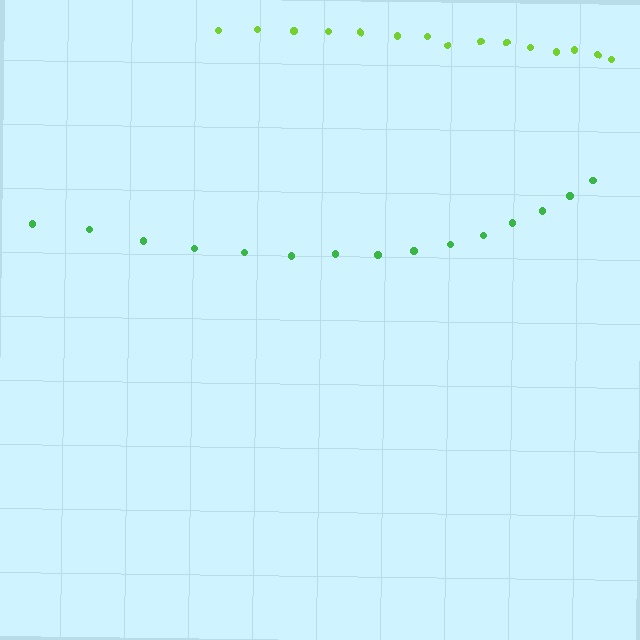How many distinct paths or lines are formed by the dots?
There are 2 distinct paths.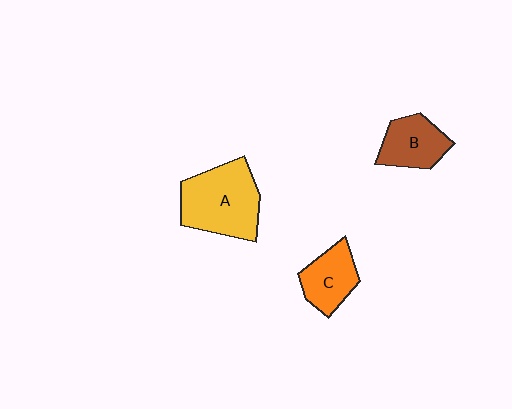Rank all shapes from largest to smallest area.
From largest to smallest: A (yellow), B (brown), C (orange).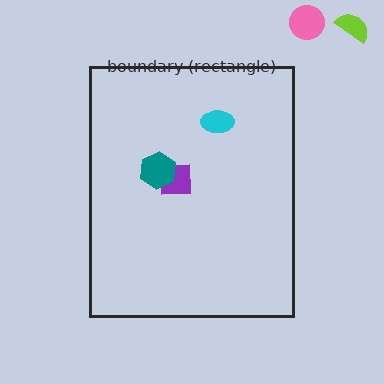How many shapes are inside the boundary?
3 inside, 2 outside.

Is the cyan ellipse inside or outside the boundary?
Inside.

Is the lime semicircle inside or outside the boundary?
Outside.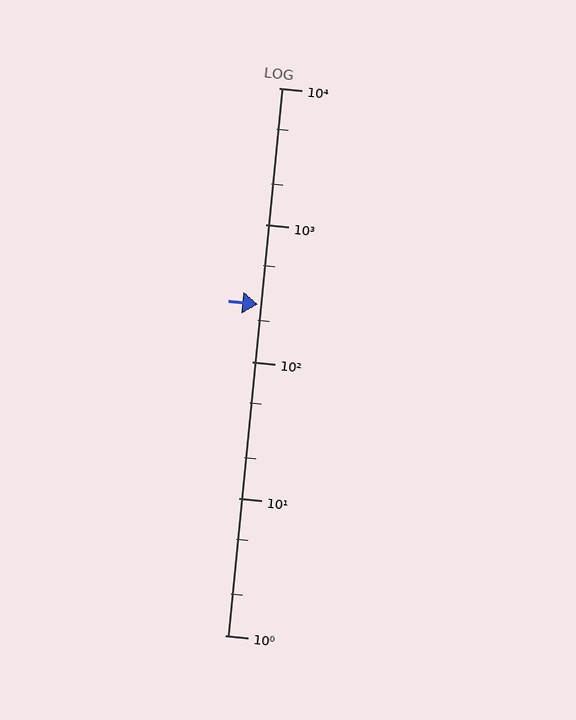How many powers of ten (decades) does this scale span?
The scale spans 4 decades, from 1 to 10000.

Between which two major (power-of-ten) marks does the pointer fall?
The pointer is between 100 and 1000.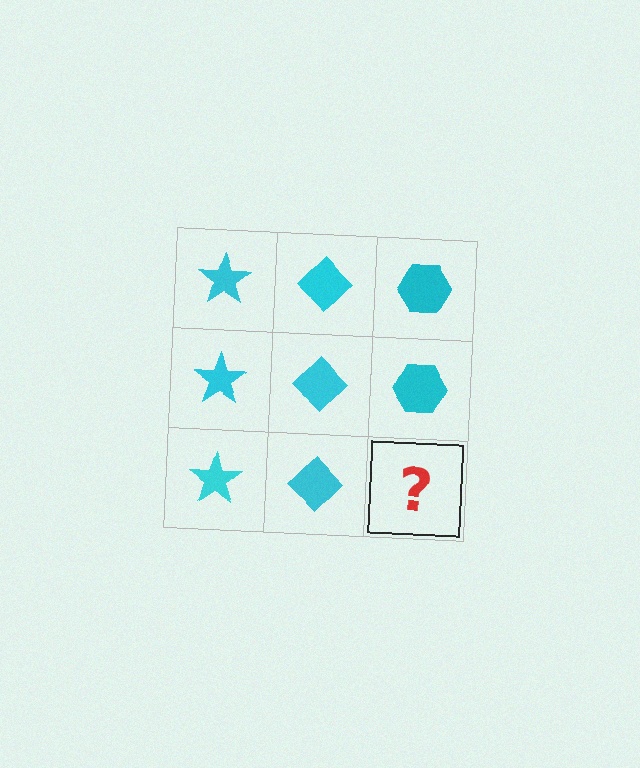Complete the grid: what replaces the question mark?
The question mark should be replaced with a cyan hexagon.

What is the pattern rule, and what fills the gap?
The rule is that each column has a consistent shape. The gap should be filled with a cyan hexagon.